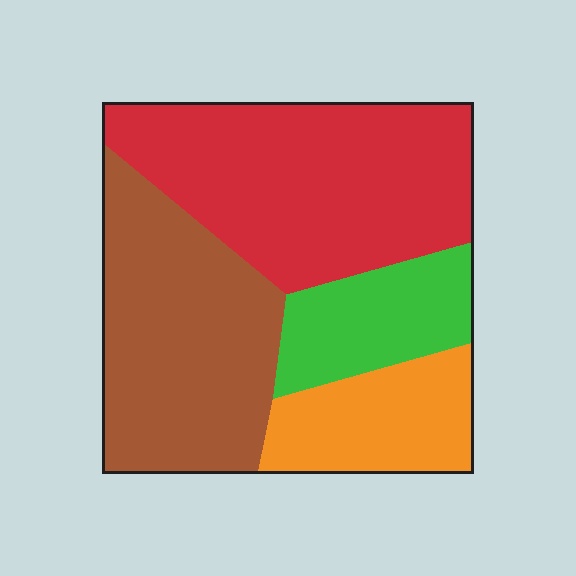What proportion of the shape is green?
Green covers 14% of the shape.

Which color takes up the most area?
Red, at roughly 40%.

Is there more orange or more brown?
Brown.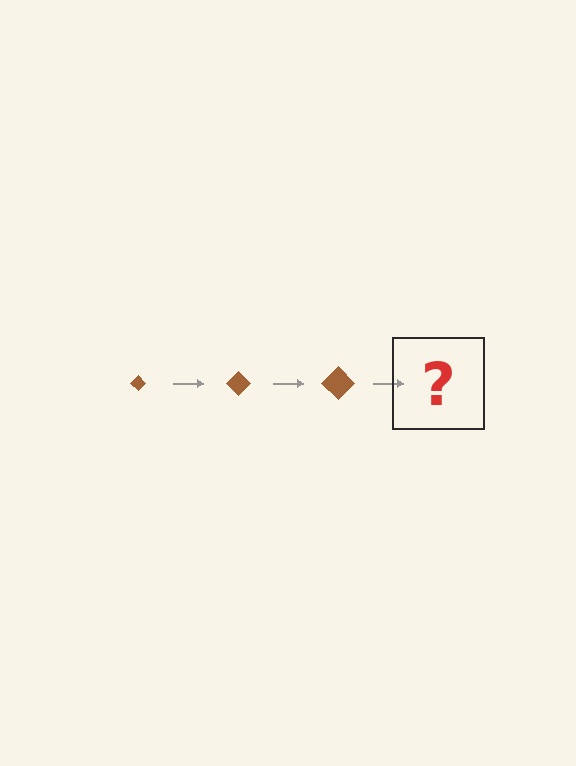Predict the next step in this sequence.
The next step is a brown diamond, larger than the previous one.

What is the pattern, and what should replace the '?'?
The pattern is that the diamond gets progressively larger each step. The '?' should be a brown diamond, larger than the previous one.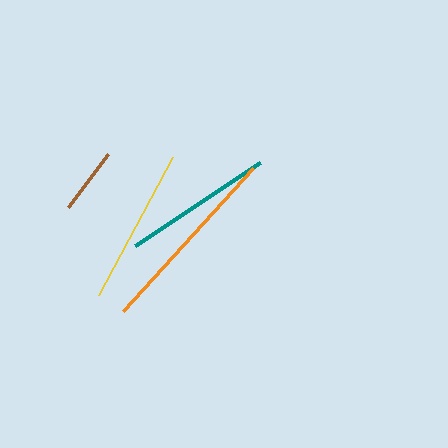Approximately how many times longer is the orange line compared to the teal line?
The orange line is approximately 1.3 times the length of the teal line.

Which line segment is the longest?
The orange line is the longest at approximately 194 pixels.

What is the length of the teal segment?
The teal segment is approximately 150 pixels long.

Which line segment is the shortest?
The brown line is the shortest at approximately 66 pixels.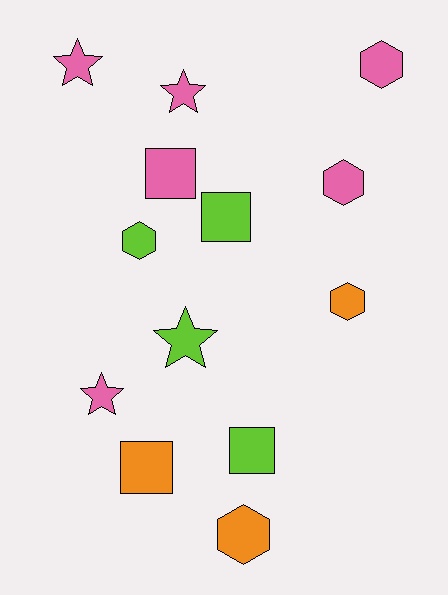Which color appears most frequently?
Pink, with 6 objects.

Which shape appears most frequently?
Hexagon, with 5 objects.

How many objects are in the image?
There are 13 objects.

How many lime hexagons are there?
There is 1 lime hexagon.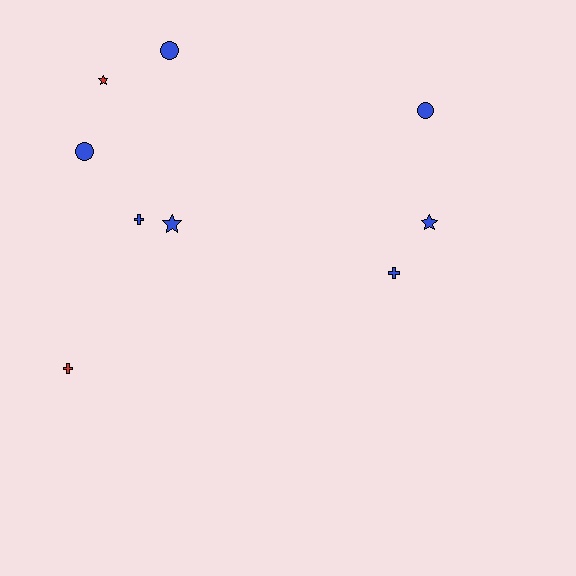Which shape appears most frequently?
Star, with 3 objects.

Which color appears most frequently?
Blue, with 7 objects.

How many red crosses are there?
There is 1 red cross.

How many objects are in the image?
There are 9 objects.